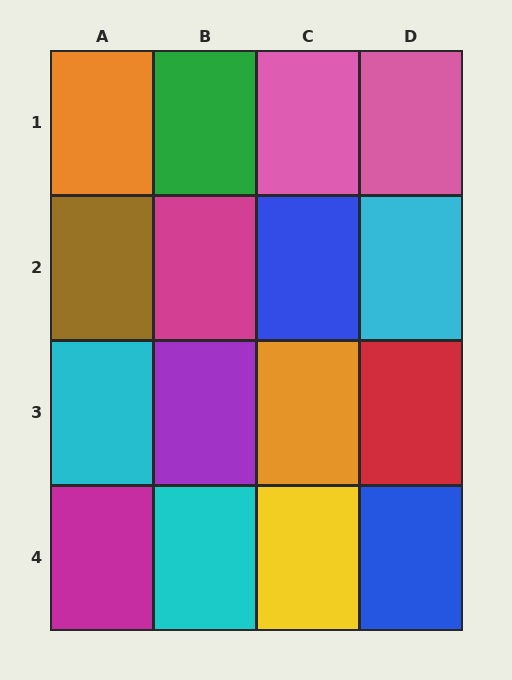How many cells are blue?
2 cells are blue.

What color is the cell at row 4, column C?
Yellow.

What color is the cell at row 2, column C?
Blue.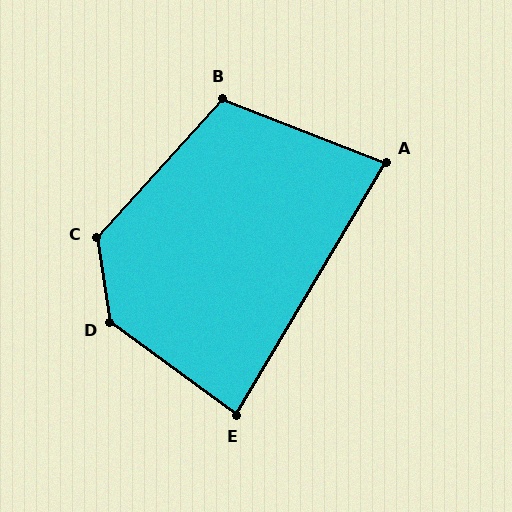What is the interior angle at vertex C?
Approximately 129 degrees (obtuse).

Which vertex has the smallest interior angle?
A, at approximately 80 degrees.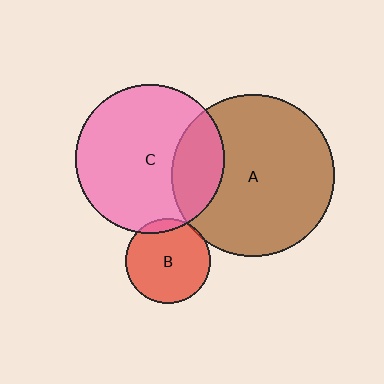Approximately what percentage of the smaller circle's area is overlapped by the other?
Approximately 5%.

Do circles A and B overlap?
Yes.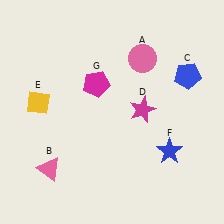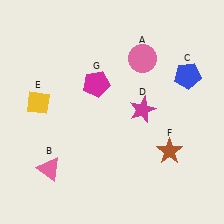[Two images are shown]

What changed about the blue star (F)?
In Image 1, F is blue. In Image 2, it changed to brown.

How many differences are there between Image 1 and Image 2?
There is 1 difference between the two images.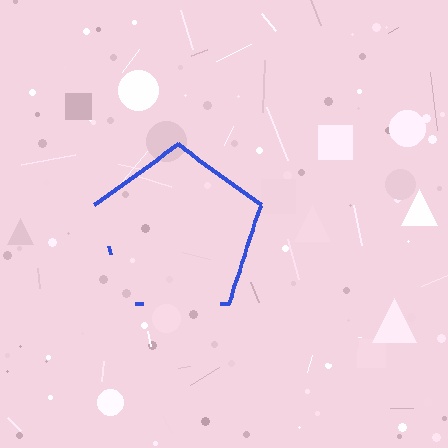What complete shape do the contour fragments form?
The contour fragments form a pentagon.